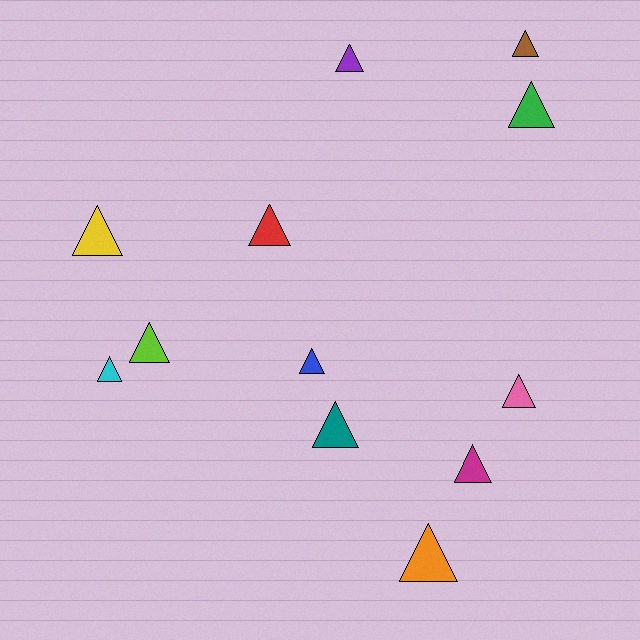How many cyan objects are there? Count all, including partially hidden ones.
There is 1 cyan object.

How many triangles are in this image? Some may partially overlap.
There are 12 triangles.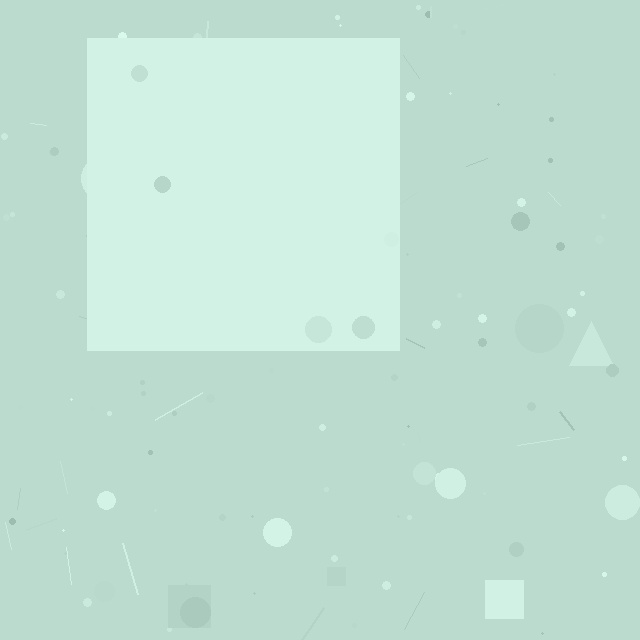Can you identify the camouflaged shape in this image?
The camouflaged shape is a square.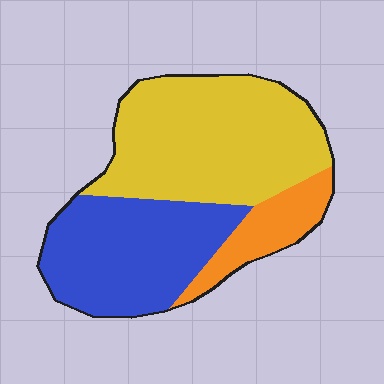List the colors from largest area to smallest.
From largest to smallest: yellow, blue, orange.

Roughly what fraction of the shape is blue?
Blue takes up about three eighths (3/8) of the shape.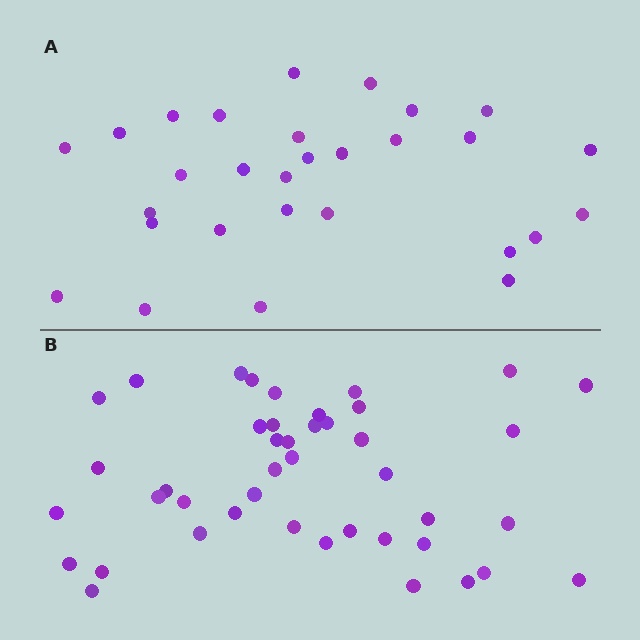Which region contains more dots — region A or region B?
Region B (the bottom region) has more dots.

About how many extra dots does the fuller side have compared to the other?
Region B has approximately 15 more dots than region A.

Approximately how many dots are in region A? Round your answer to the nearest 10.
About 30 dots. (The exact count is 29, which rounds to 30.)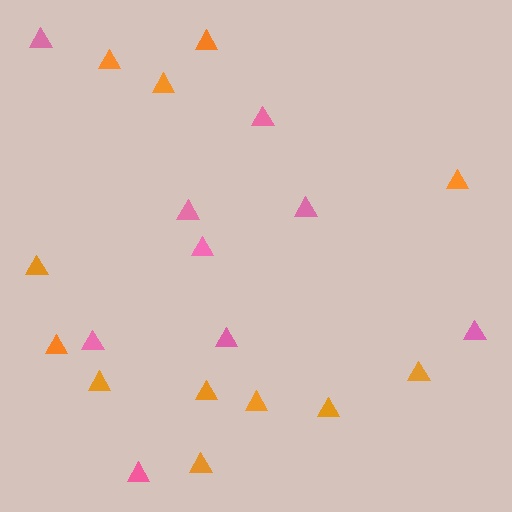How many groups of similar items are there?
There are 2 groups: one group of orange triangles (12) and one group of pink triangles (9).